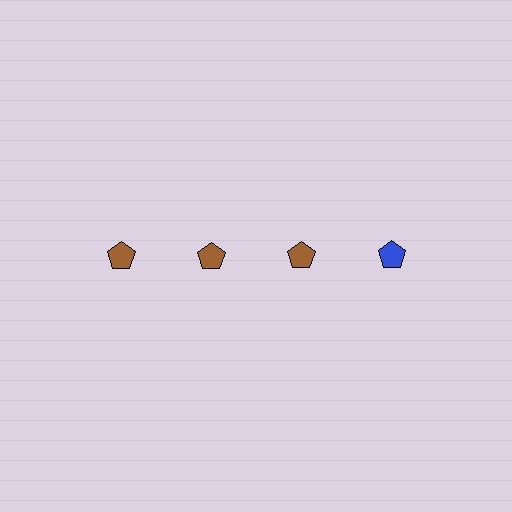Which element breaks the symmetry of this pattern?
The blue pentagon in the top row, second from right column breaks the symmetry. All other shapes are brown pentagons.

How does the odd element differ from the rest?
It has a different color: blue instead of brown.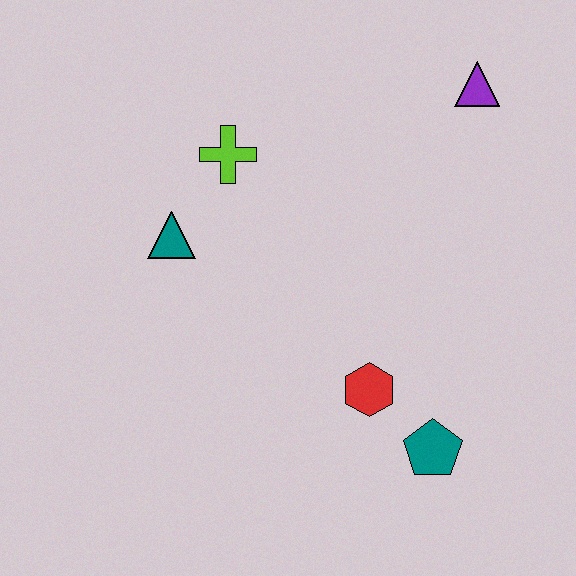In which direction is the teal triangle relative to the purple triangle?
The teal triangle is to the left of the purple triangle.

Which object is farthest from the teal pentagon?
The purple triangle is farthest from the teal pentagon.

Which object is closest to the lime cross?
The teal triangle is closest to the lime cross.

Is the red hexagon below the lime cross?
Yes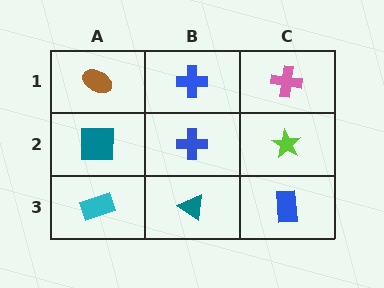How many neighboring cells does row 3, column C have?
2.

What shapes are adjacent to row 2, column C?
A pink cross (row 1, column C), a blue rectangle (row 3, column C), a blue cross (row 2, column B).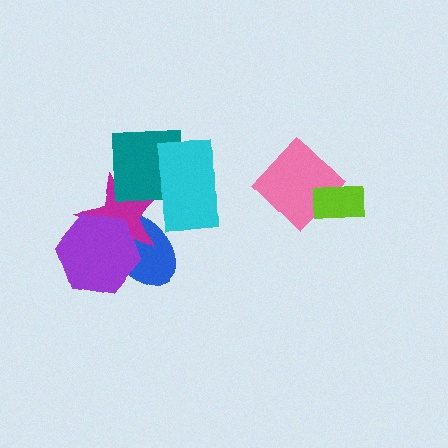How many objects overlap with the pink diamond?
1 object overlaps with the pink diamond.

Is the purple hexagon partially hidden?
No, no other shape covers it.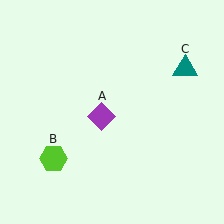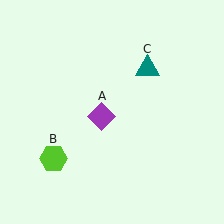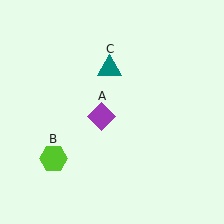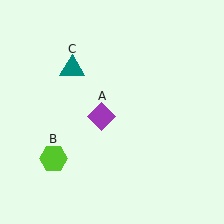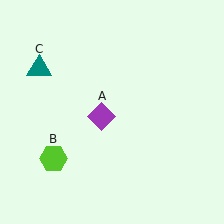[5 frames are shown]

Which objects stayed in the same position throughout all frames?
Purple diamond (object A) and lime hexagon (object B) remained stationary.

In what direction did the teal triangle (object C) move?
The teal triangle (object C) moved left.